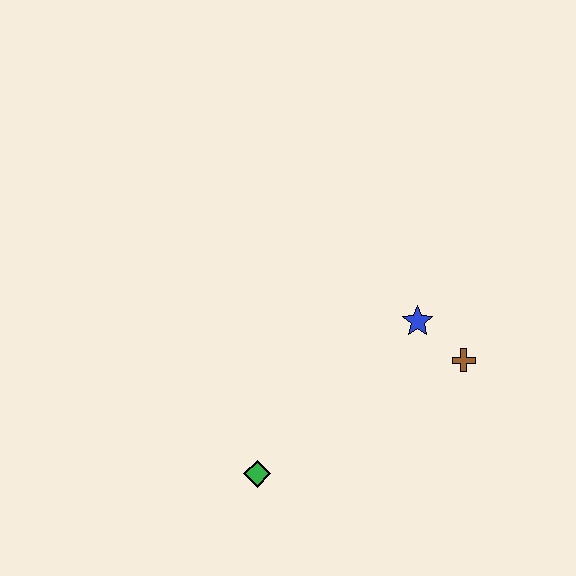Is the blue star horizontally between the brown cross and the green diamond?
Yes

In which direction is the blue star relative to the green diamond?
The blue star is to the right of the green diamond.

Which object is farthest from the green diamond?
The brown cross is farthest from the green diamond.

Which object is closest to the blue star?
The brown cross is closest to the blue star.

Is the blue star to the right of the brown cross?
No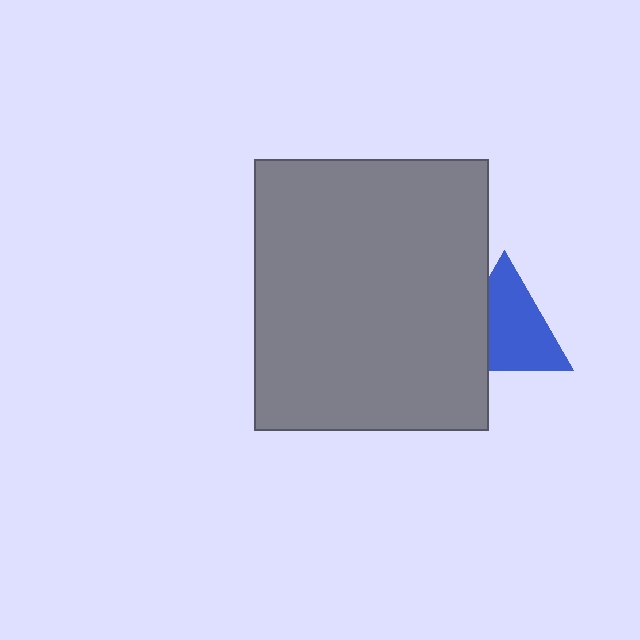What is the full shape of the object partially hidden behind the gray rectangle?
The partially hidden object is a blue triangle.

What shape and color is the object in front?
The object in front is a gray rectangle.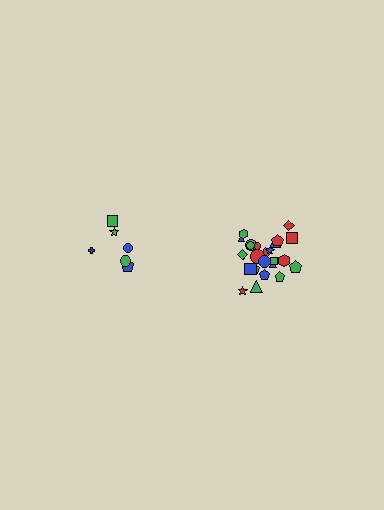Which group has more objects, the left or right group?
The right group.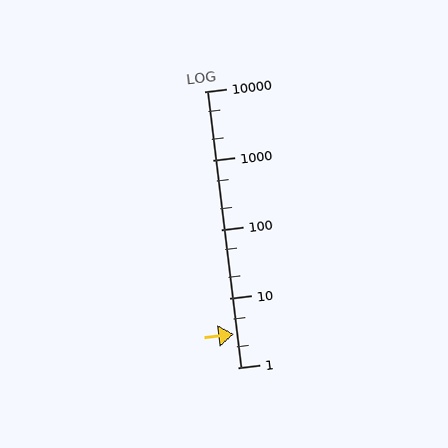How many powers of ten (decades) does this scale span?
The scale spans 4 decades, from 1 to 10000.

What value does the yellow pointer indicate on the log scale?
The pointer indicates approximately 3.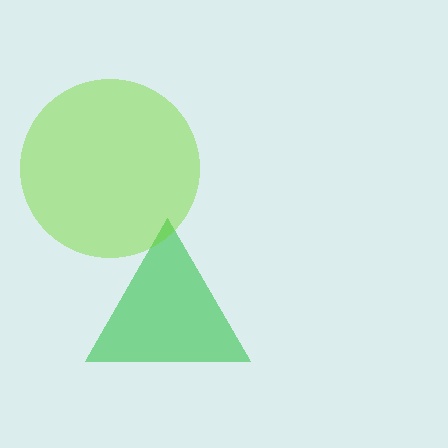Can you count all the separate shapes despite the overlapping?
Yes, there are 2 separate shapes.